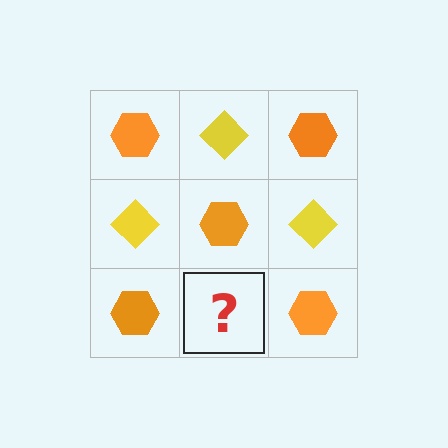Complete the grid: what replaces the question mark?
The question mark should be replaced with a yellow diamond.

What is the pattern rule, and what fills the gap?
The rule is that it alternates orange hexagon and yellow diamond in a checkerboard pattern. The gap should be filled with a yellow diamond.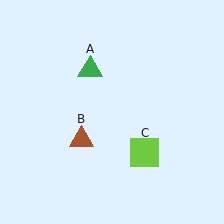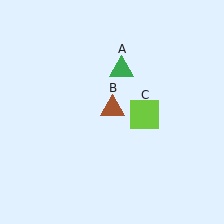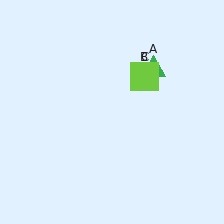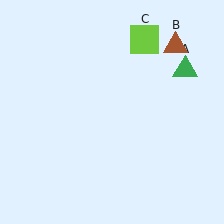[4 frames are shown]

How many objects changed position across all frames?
3 objects changed position: green triangle (object A), brown triangle (object B), lime square (object C).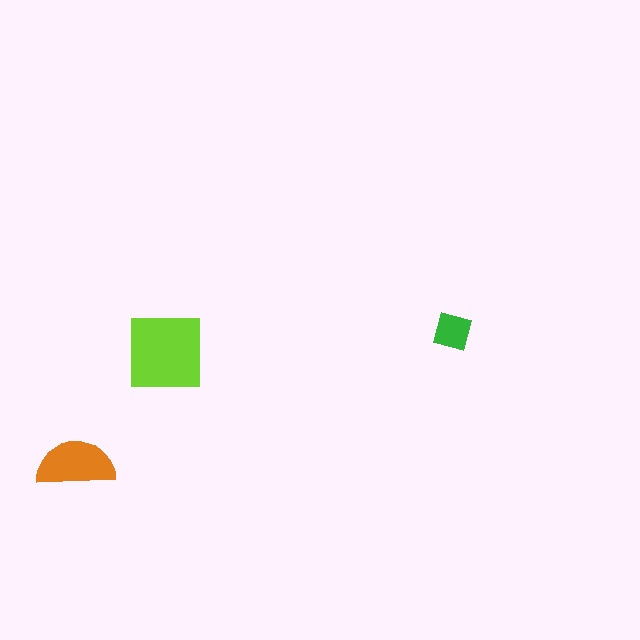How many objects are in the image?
There are 3 objects in the image.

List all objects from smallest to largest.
The green square, the orange semicircle, the lime square.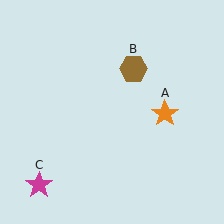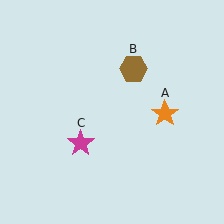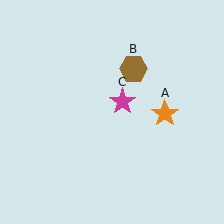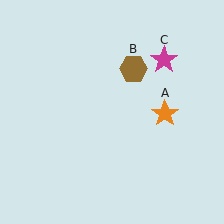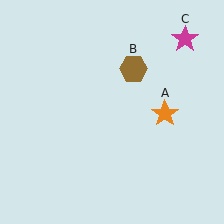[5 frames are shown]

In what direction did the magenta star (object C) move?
The magenta star (object C) moved up and to the right.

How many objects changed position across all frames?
1 object changed position: magenta star (object C).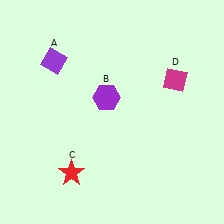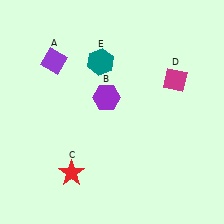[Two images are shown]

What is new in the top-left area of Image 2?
A teal hexagon (E) was added in the top-left area of Image 2.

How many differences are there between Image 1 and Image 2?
There is 1 difference between the two images.